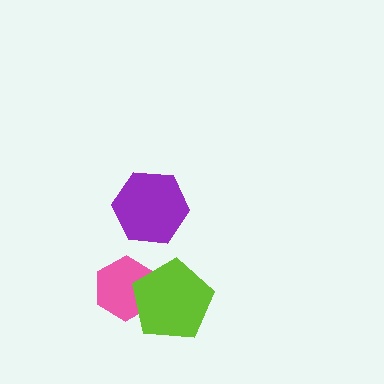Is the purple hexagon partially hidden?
No, no other shape covers it.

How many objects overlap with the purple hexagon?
0 objects overlap with the purple hexagon.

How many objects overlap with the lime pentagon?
1 object overlaps with the lime pentagon.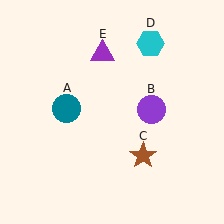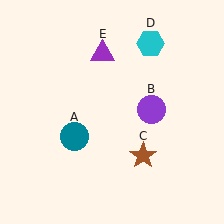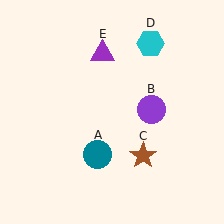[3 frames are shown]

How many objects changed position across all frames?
1 object changed position: teal circle (object A).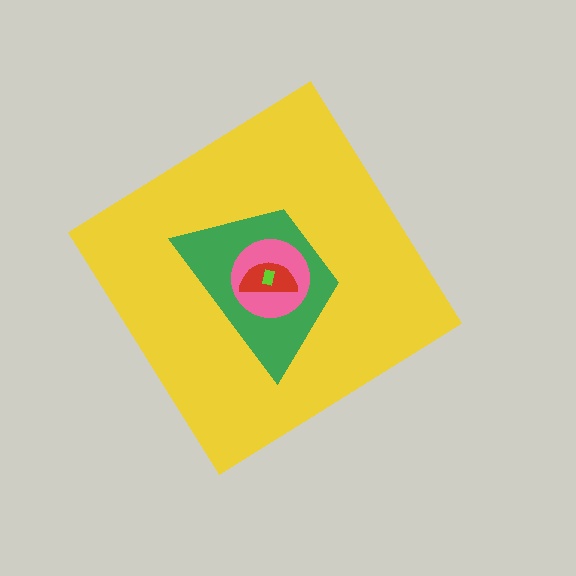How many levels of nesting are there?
5.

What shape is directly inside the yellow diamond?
The green trapezoid.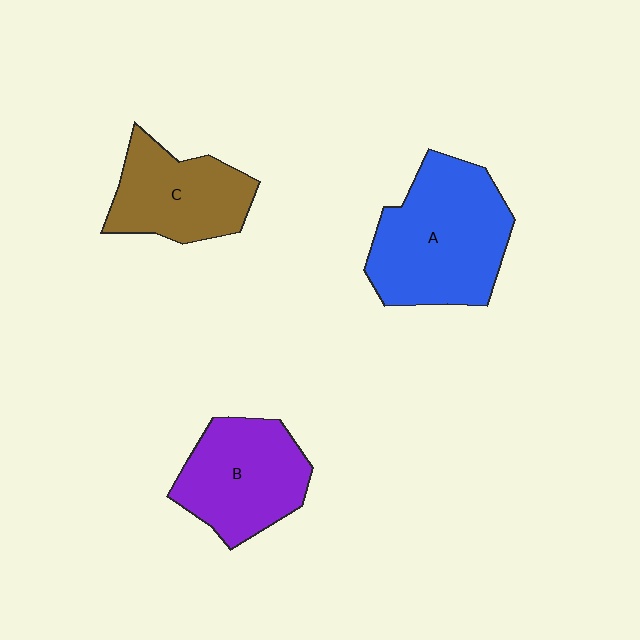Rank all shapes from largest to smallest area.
From largest to smallest: A (blue), B (purple), C (brown).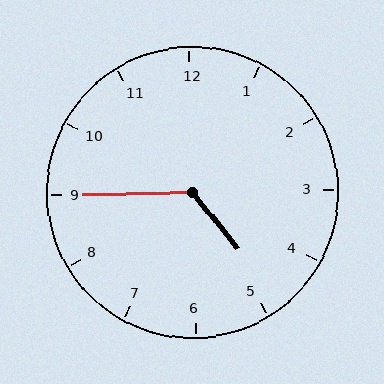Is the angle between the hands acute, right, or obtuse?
It is obtuse.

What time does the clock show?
4:45.